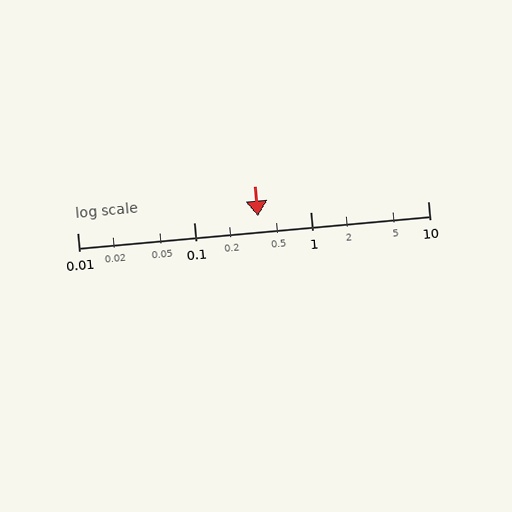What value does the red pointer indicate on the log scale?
The pointer indicates approximately 0.35.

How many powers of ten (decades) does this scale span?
The scale spans 3 decades, from 0.01 to 10.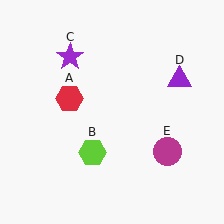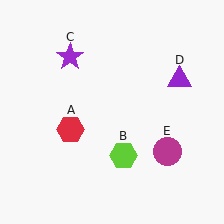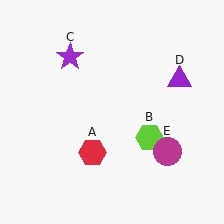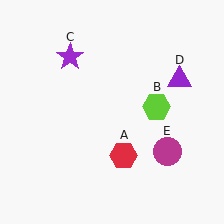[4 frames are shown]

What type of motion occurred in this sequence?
The red hexagon (object A), lime hexagon (object B) rotated counterclockwise around the center of the scene.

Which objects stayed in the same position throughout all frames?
Purple star (object C) and purple triangle (object D) and magenta circle (object E) remained stationary.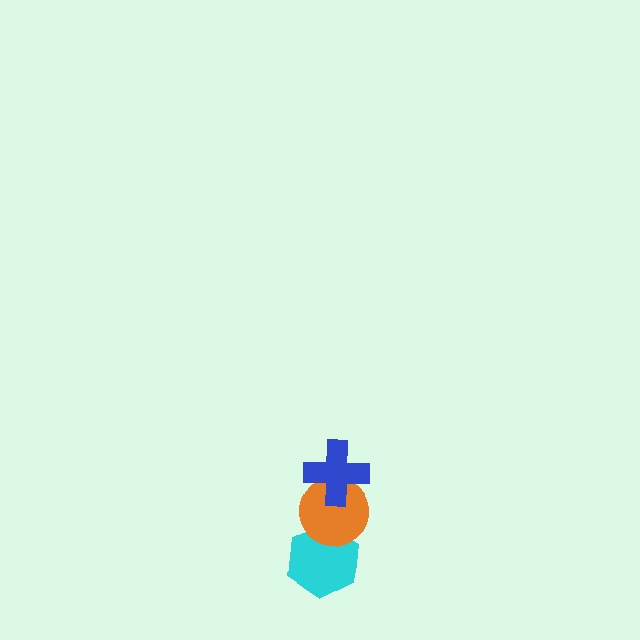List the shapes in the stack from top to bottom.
From top to bottom: the blue cross, the orange circle, the cyan hexagon.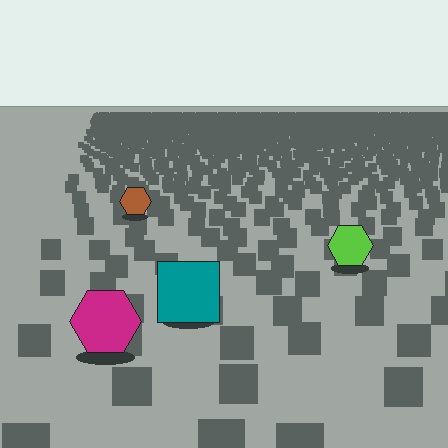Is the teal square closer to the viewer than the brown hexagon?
Yes. The teal square is closer — you can tell from the texture gradient: the ground texture is coarser near it.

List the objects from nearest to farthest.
From nearest to farthest: the magenta hexagon, the teal square, the lime hexagon, the brown hexagon.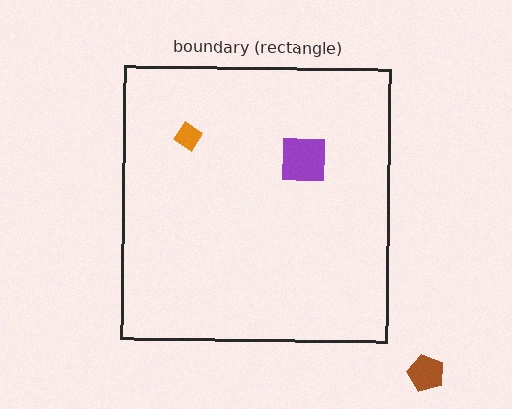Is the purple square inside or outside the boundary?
Inside.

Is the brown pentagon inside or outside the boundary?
Outside.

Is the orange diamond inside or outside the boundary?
Inside.